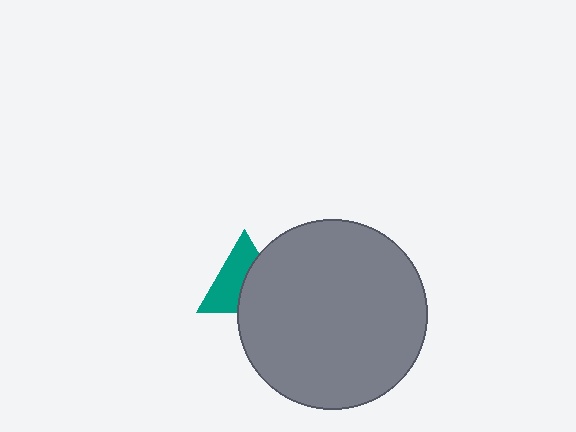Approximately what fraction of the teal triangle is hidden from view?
Roughly 47% of the teal triangle is hidden behind the gray circle.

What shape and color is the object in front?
The object in front is a gray circle.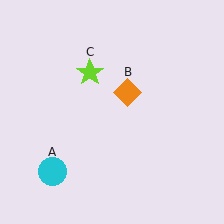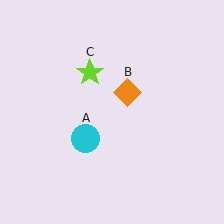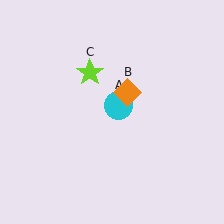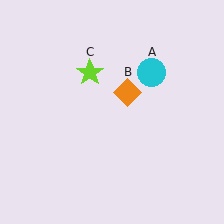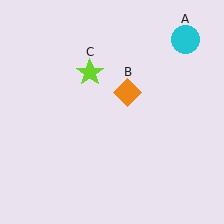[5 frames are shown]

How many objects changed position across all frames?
1 object changed position: cyan circle (object A).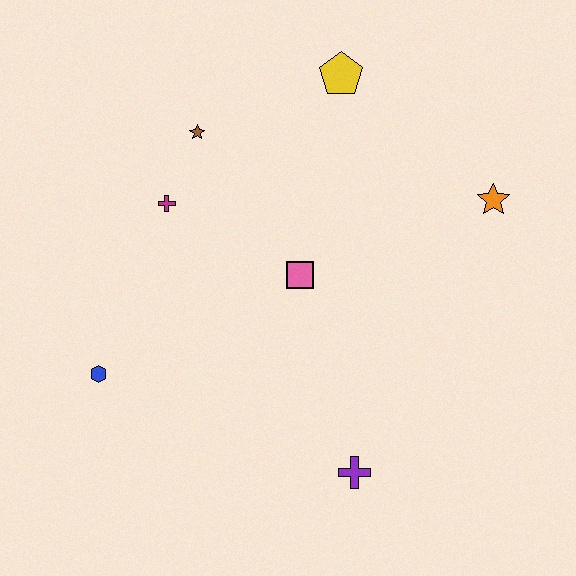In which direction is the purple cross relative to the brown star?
The purple cross is below the brown star.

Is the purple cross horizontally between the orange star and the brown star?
Yes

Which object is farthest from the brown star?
The purple cross is farthest from the brown star.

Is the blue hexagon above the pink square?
No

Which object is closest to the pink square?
The magenta cross is closest to the pink square.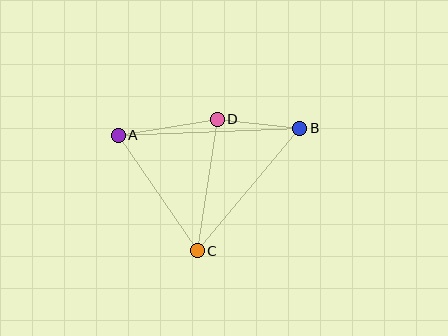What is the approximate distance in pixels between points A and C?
The distance between A and C is approximately 140 pixels.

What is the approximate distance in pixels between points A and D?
The distance between A and D is approximately 100 pixels.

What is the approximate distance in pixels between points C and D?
The distance between C and D is approximately 133 pixels.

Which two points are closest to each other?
Points B and D are closest to each other.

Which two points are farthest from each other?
Points A and B are farthest from each other.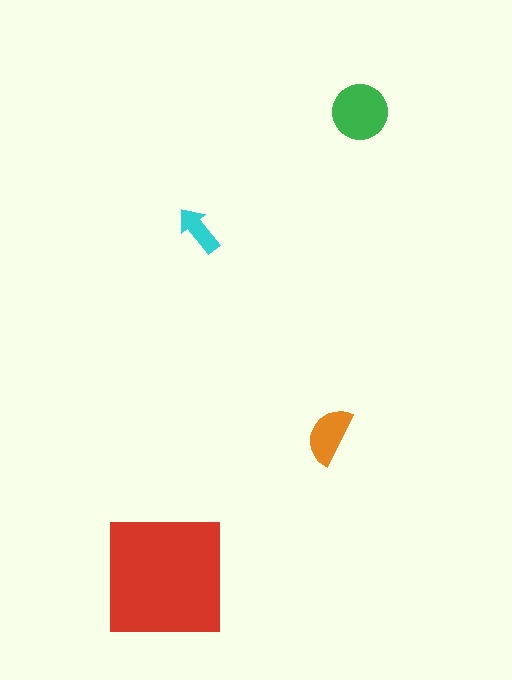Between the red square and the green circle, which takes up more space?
The red square.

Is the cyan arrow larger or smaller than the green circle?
Smaller.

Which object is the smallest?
The cyan arrow.